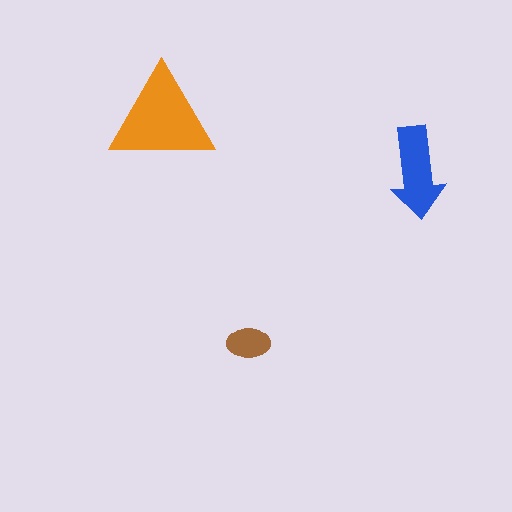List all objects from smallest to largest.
The brown ellipse, the blue arrow, the orange triangle.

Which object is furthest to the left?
The orange triangle is leftmost.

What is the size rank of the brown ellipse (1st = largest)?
3rd.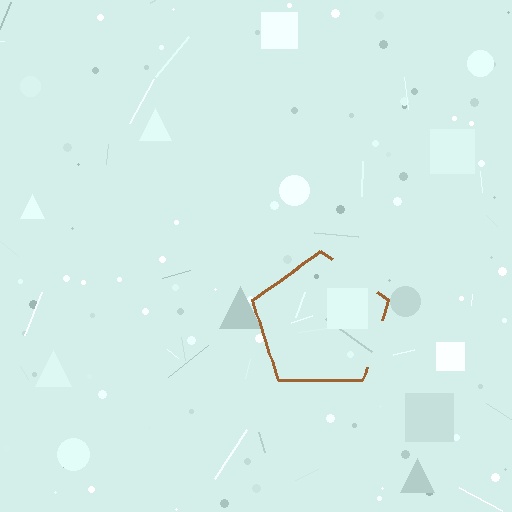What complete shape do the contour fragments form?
The contour fragments form a pentagon.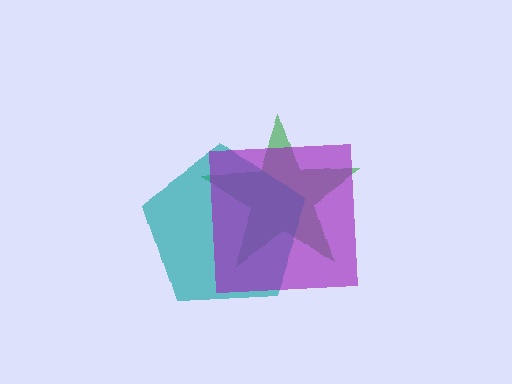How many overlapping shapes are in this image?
There are 3 overlapping shapes in the image.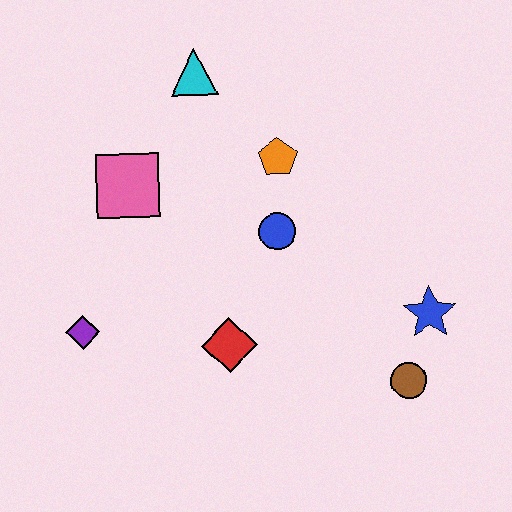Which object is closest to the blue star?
The brown circle is closest to the blue star.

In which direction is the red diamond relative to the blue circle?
The red diamond is below the blue circle.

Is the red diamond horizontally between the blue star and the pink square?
Yes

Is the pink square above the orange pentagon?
No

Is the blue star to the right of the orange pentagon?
Yes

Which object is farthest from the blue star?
The purple diamond is farthest from the blue star.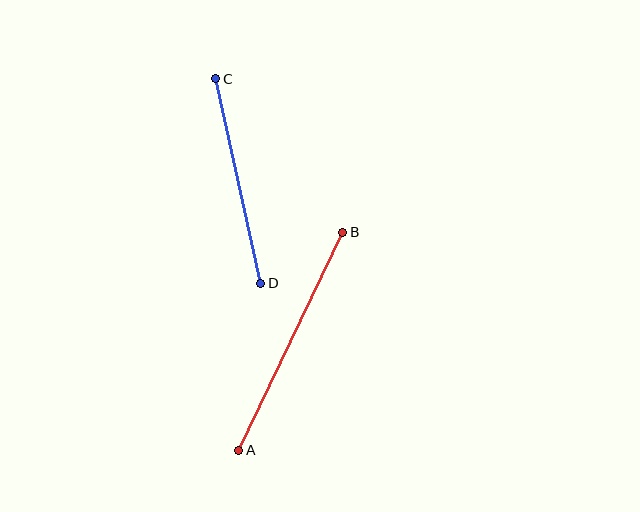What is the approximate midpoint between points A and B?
The midpoint is at approximately (291, 341) pixels.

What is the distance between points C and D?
The distance is approximately 210 pixels.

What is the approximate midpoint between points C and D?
The midpoint is at approximately (238, 181) pixels.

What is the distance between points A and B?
The distance is approximately 242 pixels.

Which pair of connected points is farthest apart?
Points A and B are farthest apart.